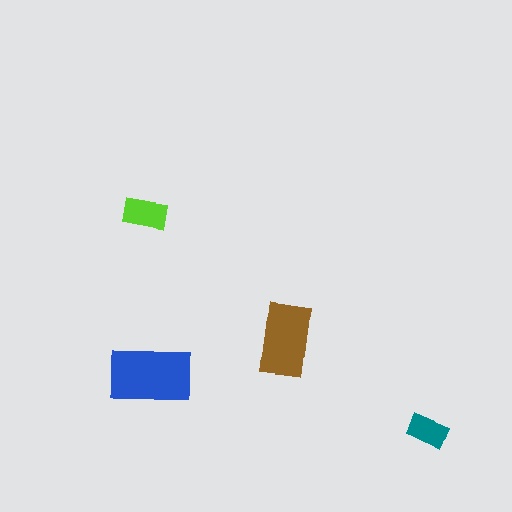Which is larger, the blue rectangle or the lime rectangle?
The blue one.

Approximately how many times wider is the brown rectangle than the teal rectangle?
About 2 times wider.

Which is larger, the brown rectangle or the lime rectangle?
The brown one.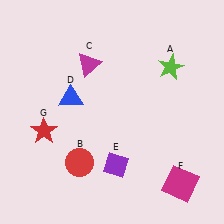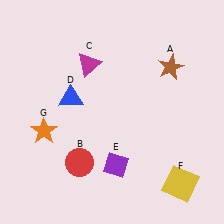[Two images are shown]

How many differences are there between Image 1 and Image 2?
There are 3 differences between the two images.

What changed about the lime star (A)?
In Image 1, A is lime. In Image 2, it changed to brown.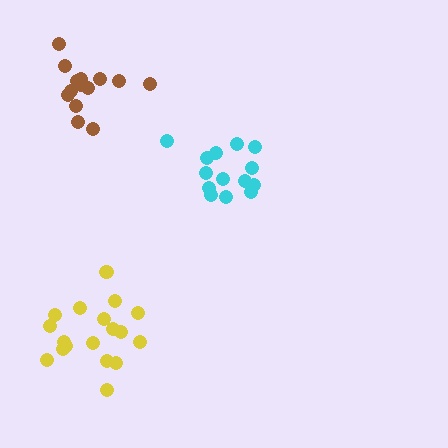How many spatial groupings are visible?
There are 3 spatial groupings.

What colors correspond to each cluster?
The clusters are colored: brown, yellow, cyan.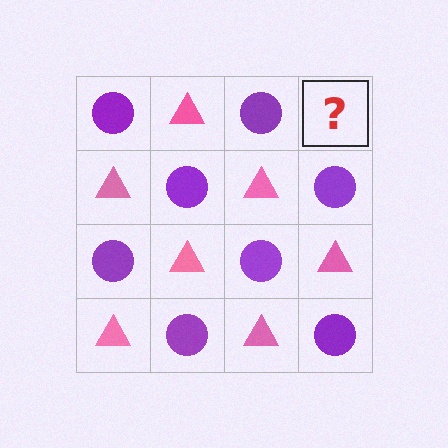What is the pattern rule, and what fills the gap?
The rule is that it alternates purple circle and pink triangle in a checkerboard pattern. The gap should be filled with a pink triangle.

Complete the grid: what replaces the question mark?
The question mark should be replaced with a pink triangle.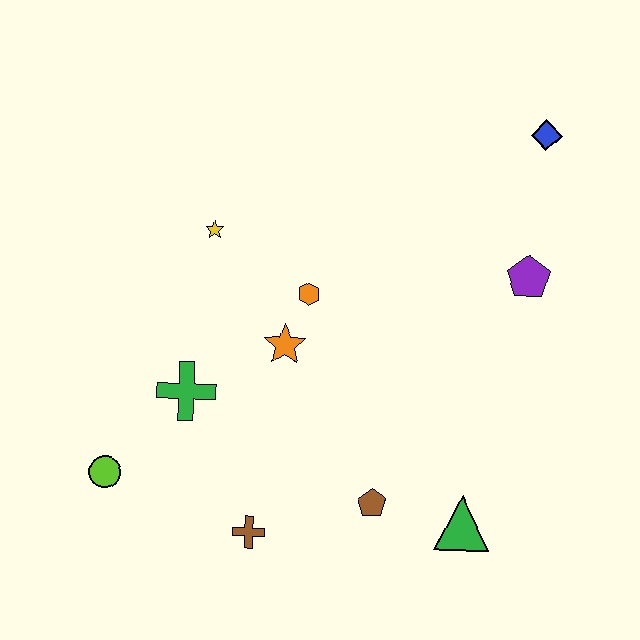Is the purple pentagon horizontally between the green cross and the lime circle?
No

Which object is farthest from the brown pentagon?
The blue diamond is farthest from the brown pentagon.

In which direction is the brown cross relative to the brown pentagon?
The brown cross is to the left of the brown pentagon.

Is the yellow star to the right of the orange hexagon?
No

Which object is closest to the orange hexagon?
The orange star is closest to the orange hexagon.